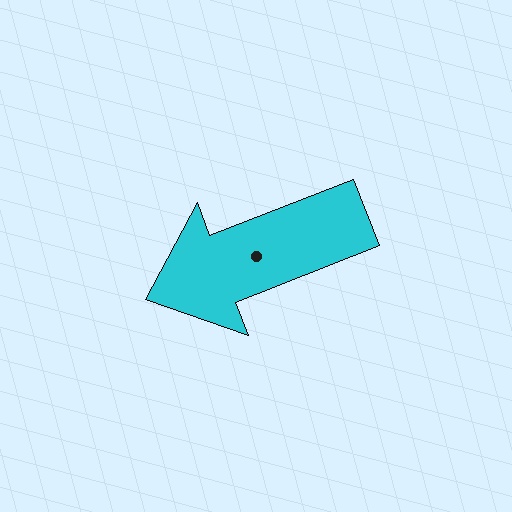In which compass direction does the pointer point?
West.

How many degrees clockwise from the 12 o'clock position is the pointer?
Approximately 249 degrees.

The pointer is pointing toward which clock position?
Roughly 8 o'clock.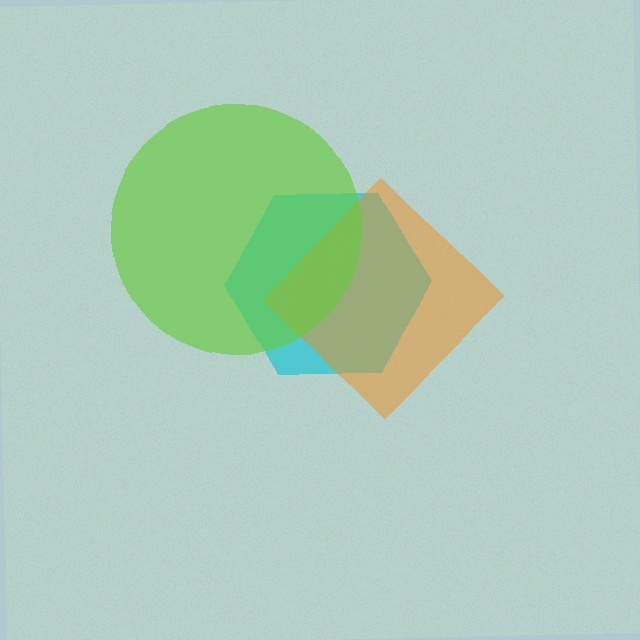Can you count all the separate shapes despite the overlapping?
Yes, there are 3 separate shapes.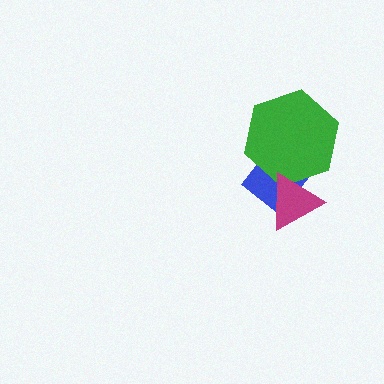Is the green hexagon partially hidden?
Yes, it is partially covered by another shape.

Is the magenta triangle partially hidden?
No, no other shape covers it.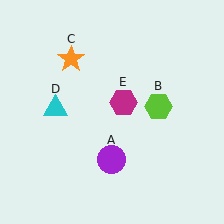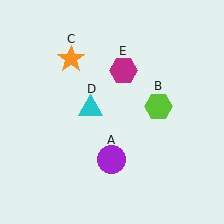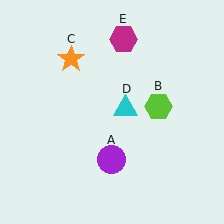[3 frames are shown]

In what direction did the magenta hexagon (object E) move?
The magenta hexagon (object E) moved up.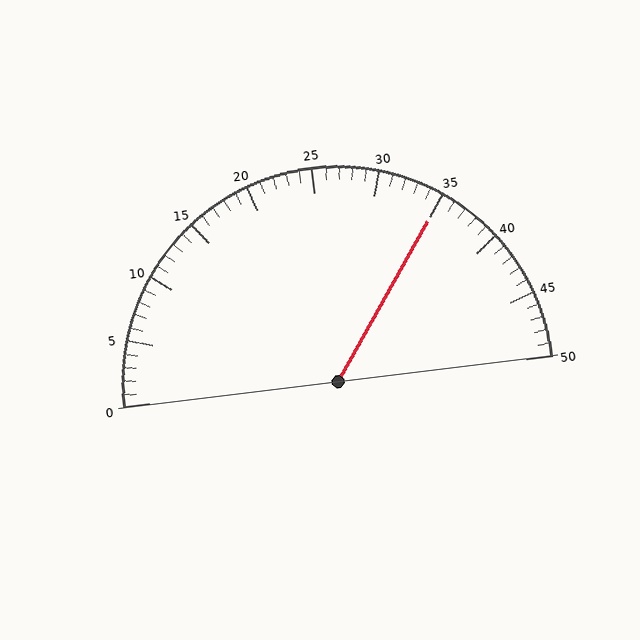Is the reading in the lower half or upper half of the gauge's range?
The reading is in the upper half of the range (0 to 50).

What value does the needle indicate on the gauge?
The needle indicates approximately 35.